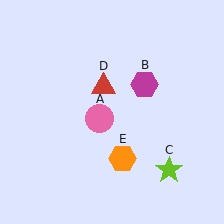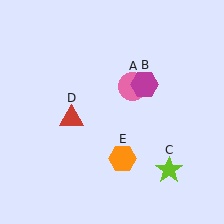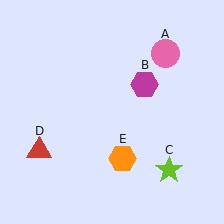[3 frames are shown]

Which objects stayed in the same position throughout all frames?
Magenta hexagon (object B) and lime star (object C) and orange hexagon (object E) remained stationary.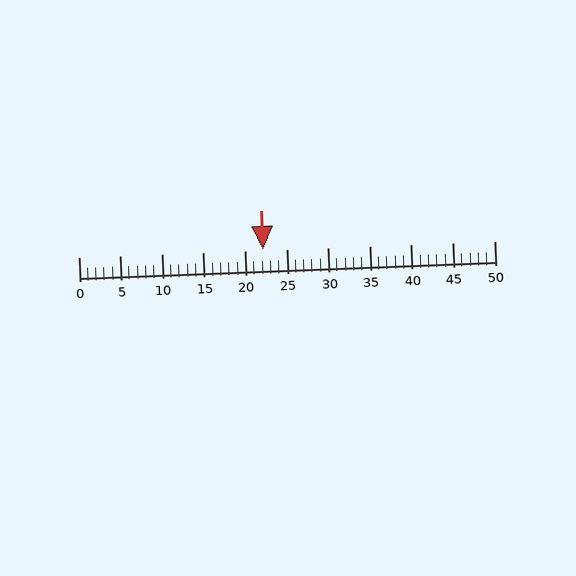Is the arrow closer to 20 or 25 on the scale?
The arrow is closer to 20.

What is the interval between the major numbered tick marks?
The major tick marks are spaced 5 units apart.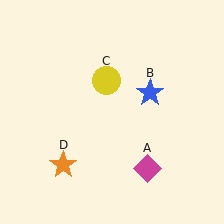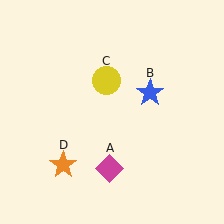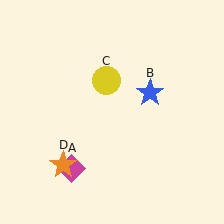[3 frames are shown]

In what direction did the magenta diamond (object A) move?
The magenta diamond (object A) moved left.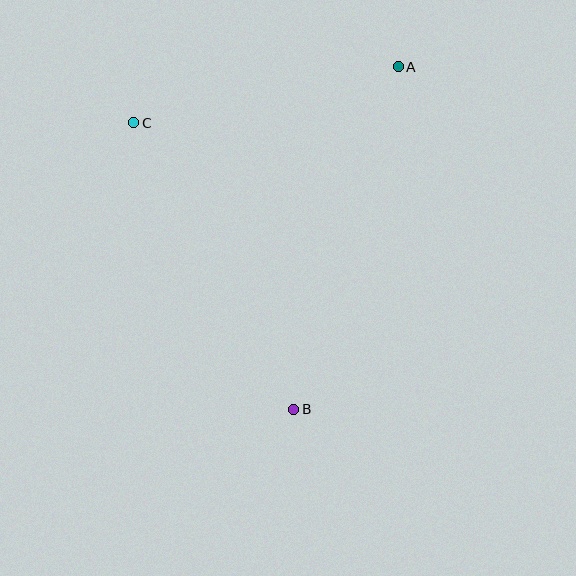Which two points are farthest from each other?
Points A and B are farthest from each other.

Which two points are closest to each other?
Points A and C are closest to each other.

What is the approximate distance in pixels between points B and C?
The distance between B and C is approximately 328 pixels.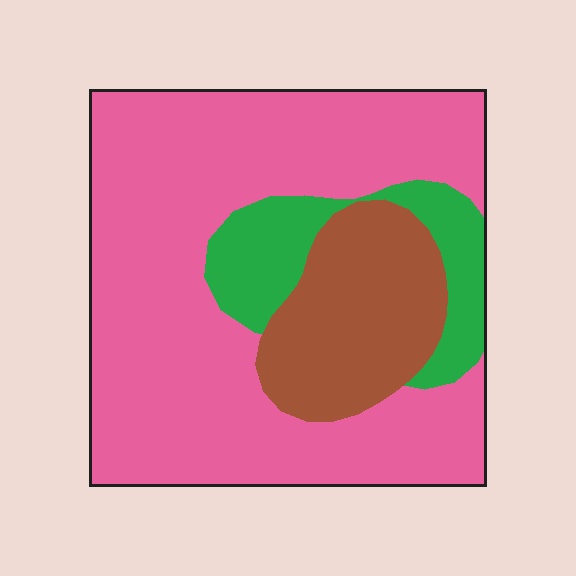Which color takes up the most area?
Pink, at roughly 65%.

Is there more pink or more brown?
Pink.